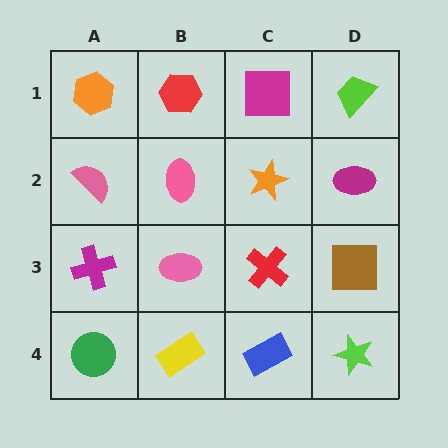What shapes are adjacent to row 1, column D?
A magenta ellipse (row 2, column D), a magenta square (row 1, column C).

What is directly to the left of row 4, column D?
A blue rectangle.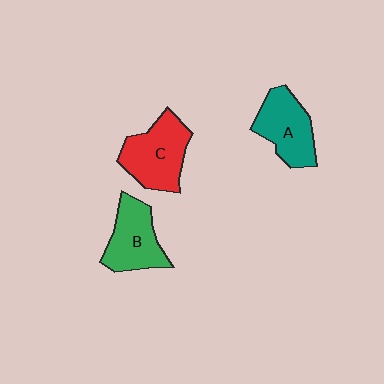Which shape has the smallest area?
Shape B (green).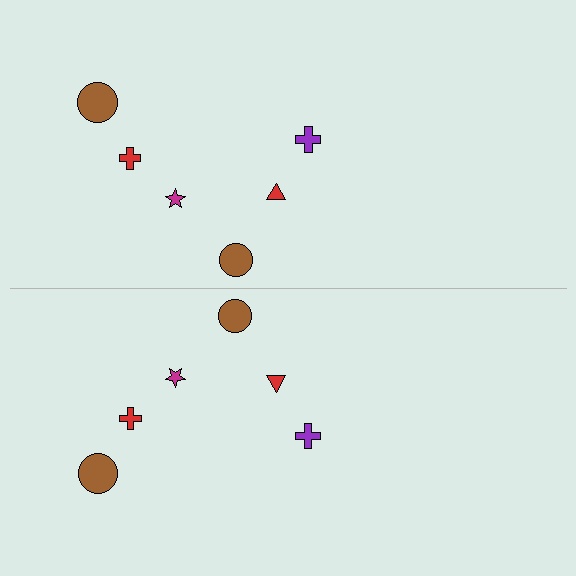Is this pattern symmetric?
Yes, this pattern has bilateral (reflection) symmetry.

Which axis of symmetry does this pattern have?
The pattern has a horizontal axis of symmetry running through the center of the image.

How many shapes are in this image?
There are 12 shapes in this image.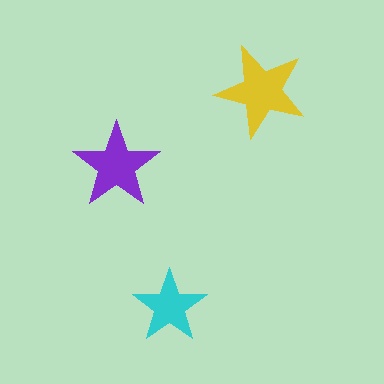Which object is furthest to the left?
The purple star is leftmost.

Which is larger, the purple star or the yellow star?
The yellow one.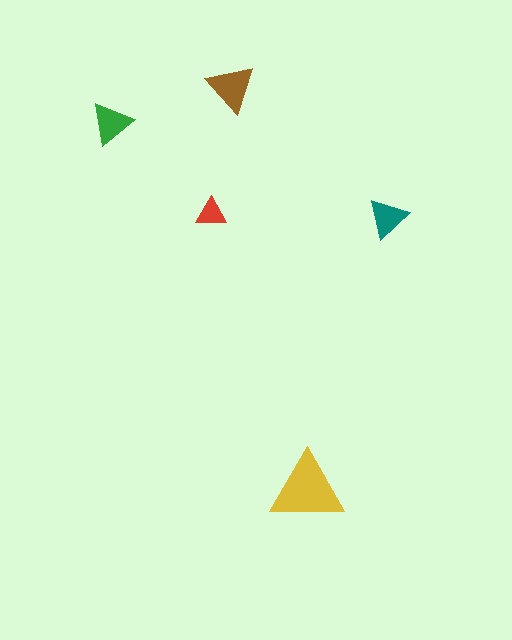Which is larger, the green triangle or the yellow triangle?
The yellow one.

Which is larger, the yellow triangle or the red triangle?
The yellow one.